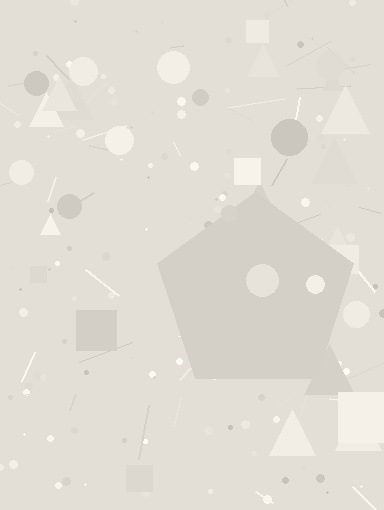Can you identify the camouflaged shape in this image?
The camouflaged shape is a pentagon.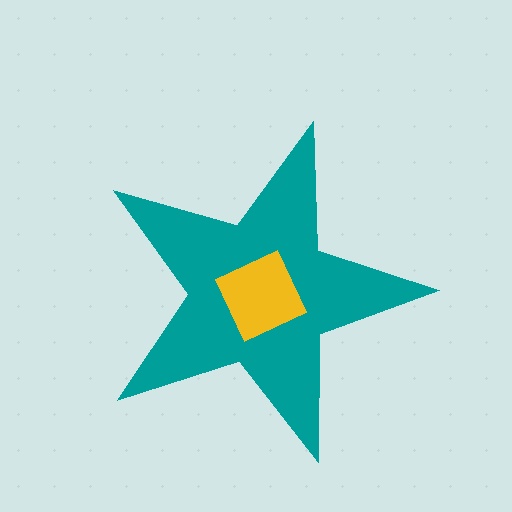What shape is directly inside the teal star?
The yellow diamond.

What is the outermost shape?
The teal star.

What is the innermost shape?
The yellow diamond.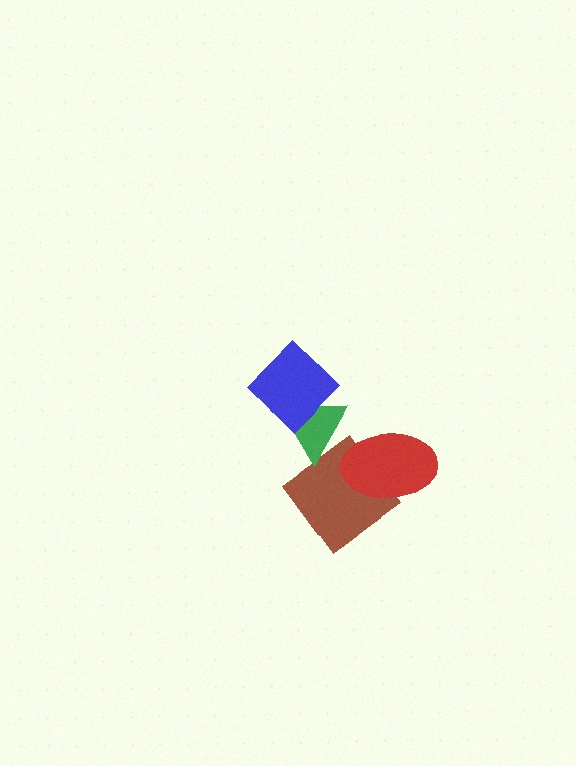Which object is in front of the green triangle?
The blue diamond is in front of the green triangle.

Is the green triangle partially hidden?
Yes, it is partially covered by another shape.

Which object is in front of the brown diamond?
The red ellipse is in front of the brown diamond.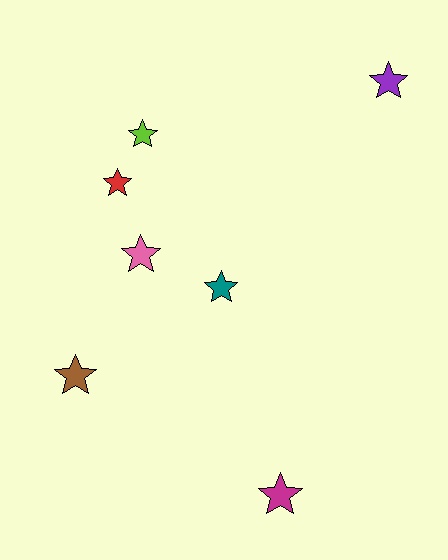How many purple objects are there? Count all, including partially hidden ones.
There is 1 purple object.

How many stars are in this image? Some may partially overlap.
There are 7 stars.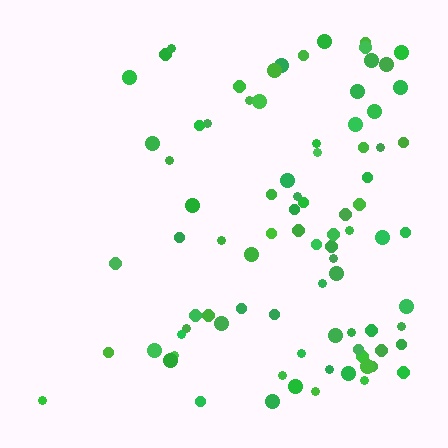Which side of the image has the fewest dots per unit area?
The left.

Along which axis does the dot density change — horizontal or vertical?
Horizontal.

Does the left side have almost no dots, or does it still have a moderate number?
Still a moderate number, just noticeably fewer than the right.